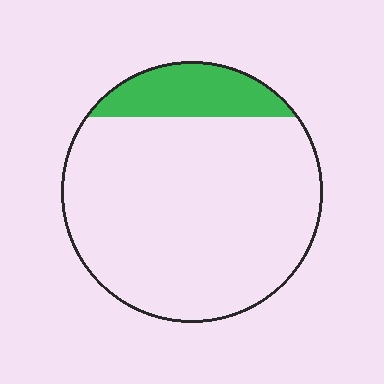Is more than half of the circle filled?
No.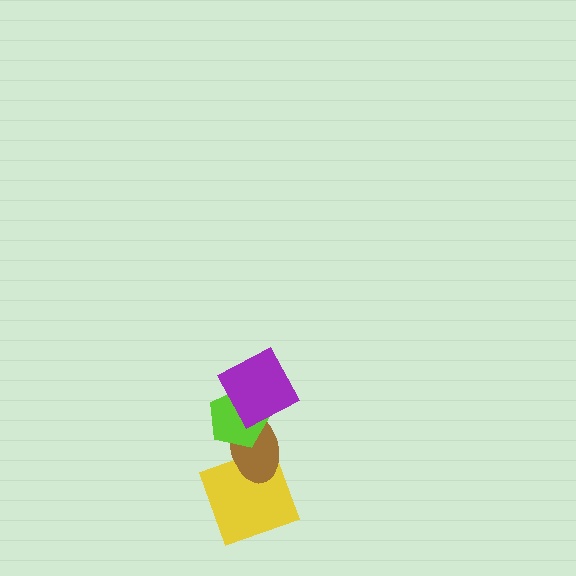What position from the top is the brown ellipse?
The brown ellipse is 3rd from the top.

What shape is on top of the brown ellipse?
The lime pentagon is on top of the brown ellipse.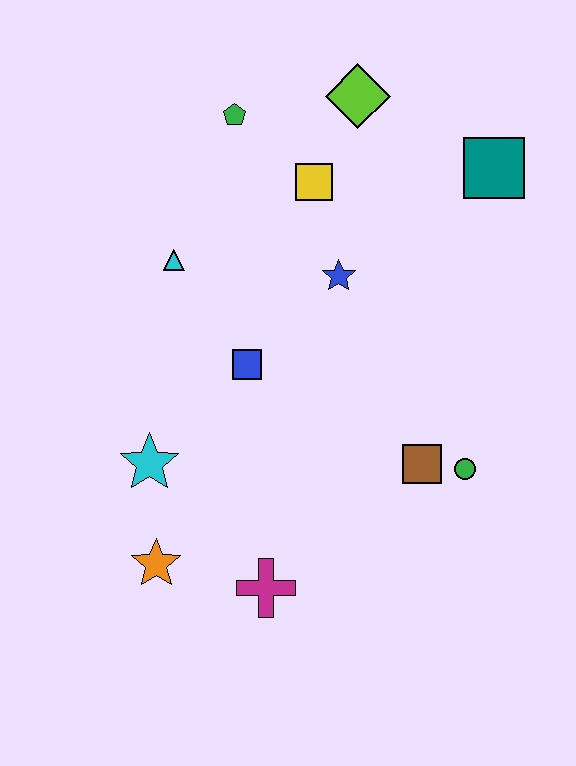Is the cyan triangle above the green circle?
Yes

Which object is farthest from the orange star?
The teal square is farthest from the orange star.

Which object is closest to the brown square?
The green circle is closest to the brown square.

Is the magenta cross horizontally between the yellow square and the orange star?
Yes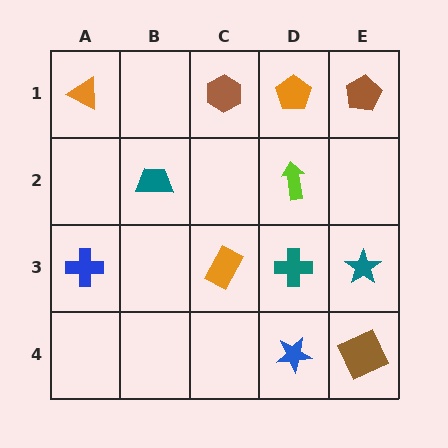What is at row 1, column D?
An orange pentagon.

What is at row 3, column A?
A blue cross.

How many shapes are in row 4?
2 shapes.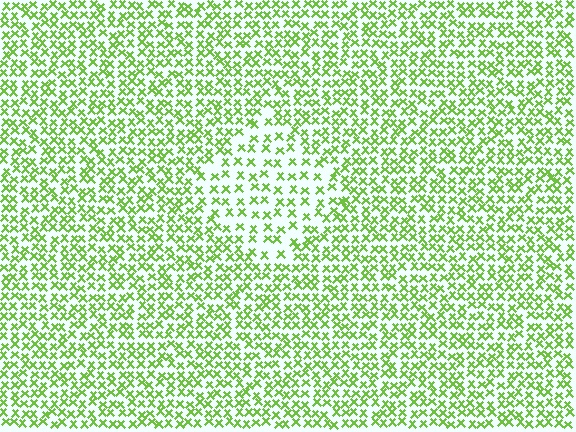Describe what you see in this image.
The image contains small lime elements arranged at two different densities. A diamond-shaped region is visible where the elements are less densely packed than the surrounding area.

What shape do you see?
I see a diamond.